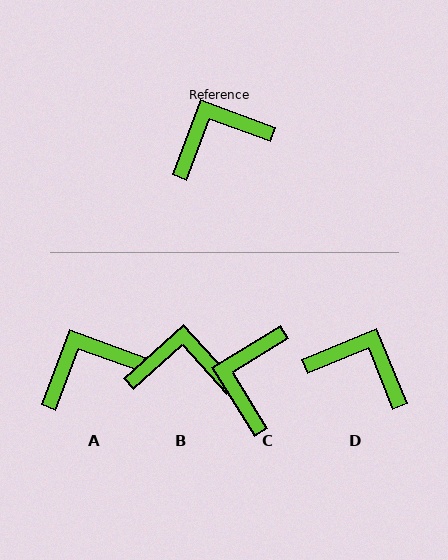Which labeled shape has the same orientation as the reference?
A.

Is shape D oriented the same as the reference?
No, it is off by about 47 degrees.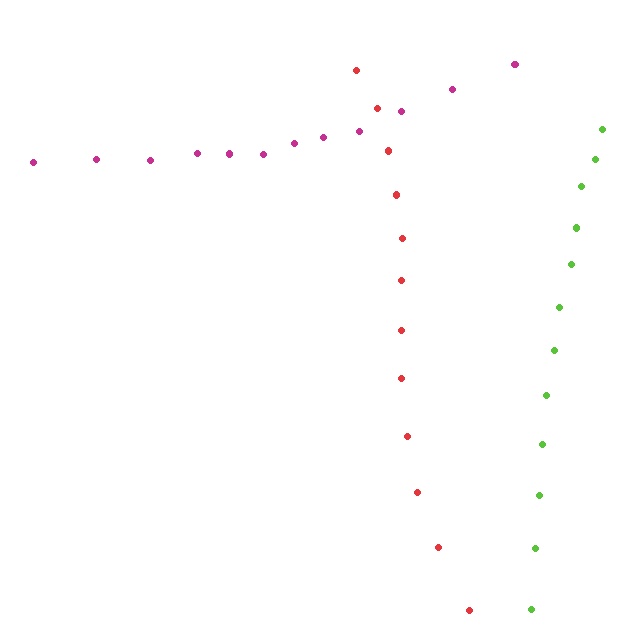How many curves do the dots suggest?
There are 3 distinct paths.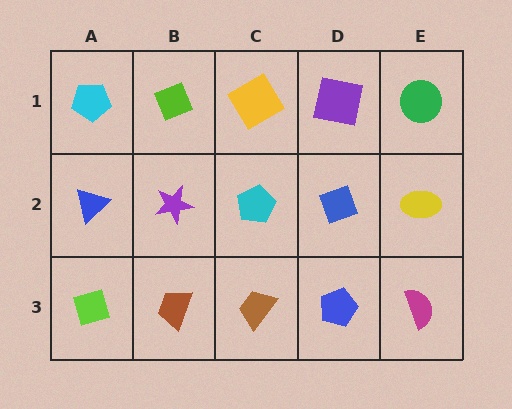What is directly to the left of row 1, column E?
A purple square.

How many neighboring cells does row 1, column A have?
2.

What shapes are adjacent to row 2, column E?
A green circle (row 1, column E), a magenta semicircle (row 3, column E), a blue diamond (row 2, column D).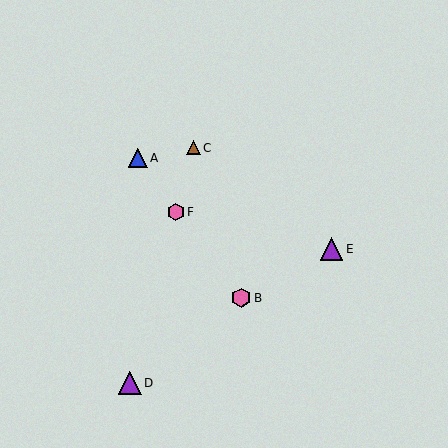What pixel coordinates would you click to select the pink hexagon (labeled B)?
Click at (241, 298) to select the pink hexagon B.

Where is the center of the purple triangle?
The center of the purple triangle is at (130, 383).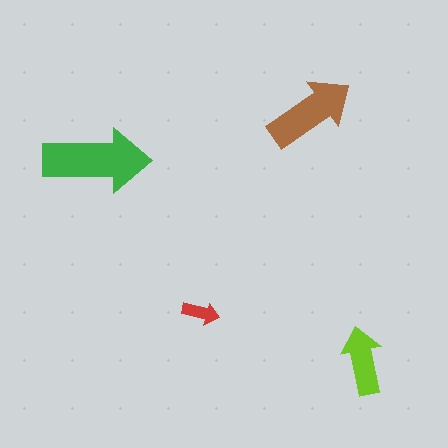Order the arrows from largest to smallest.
the green one, the brown one, the lime one, the red one.